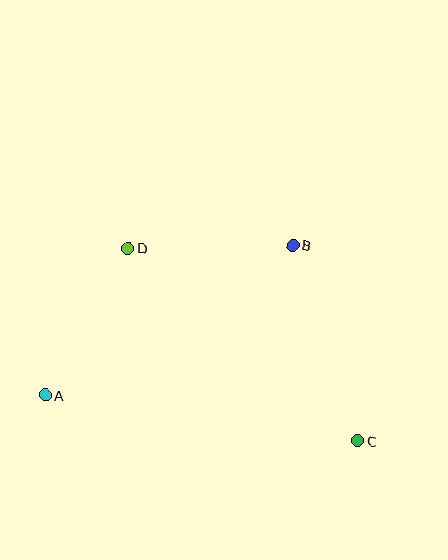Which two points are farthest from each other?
Points A and C are farthest from each other.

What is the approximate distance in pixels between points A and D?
The distance between A and D is approximately 169 pixels.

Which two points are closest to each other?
Points B and D are closest to each other.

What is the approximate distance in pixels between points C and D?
The distance between C and D is approximately 300 pixels.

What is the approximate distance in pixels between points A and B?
The distance between A and B is approximately 290 pixels.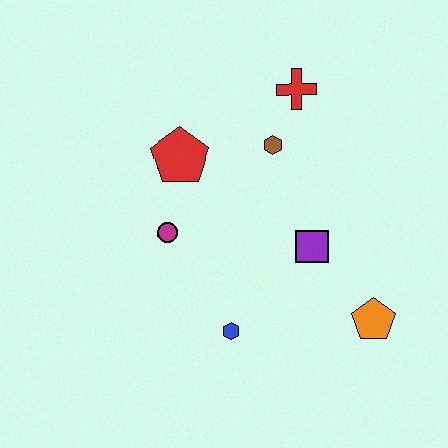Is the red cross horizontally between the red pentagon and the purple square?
Yes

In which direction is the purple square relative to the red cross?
The purple square is below the red cross.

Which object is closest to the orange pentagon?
The purple square is closest to the orange pentagon.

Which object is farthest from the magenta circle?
The orange pentagon is farthest from the magenta circle.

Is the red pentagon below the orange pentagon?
No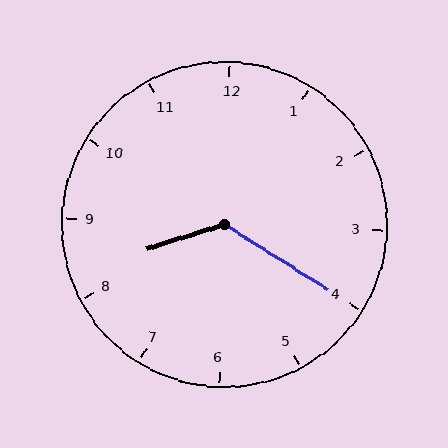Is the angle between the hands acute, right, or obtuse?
It is obtuse.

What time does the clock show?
8:20.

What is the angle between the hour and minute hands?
Approximately 130 degrees.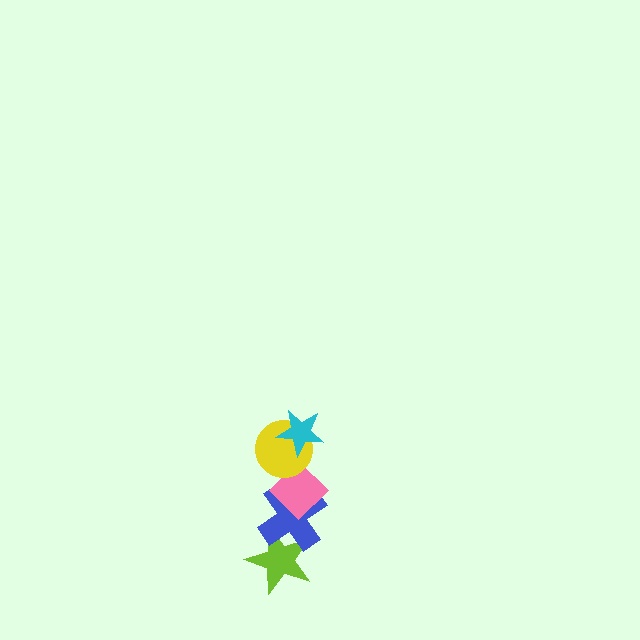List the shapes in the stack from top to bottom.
From top to bottom: the cyan star, the yellow circle, the pink diamond, the blue cross, the lime star.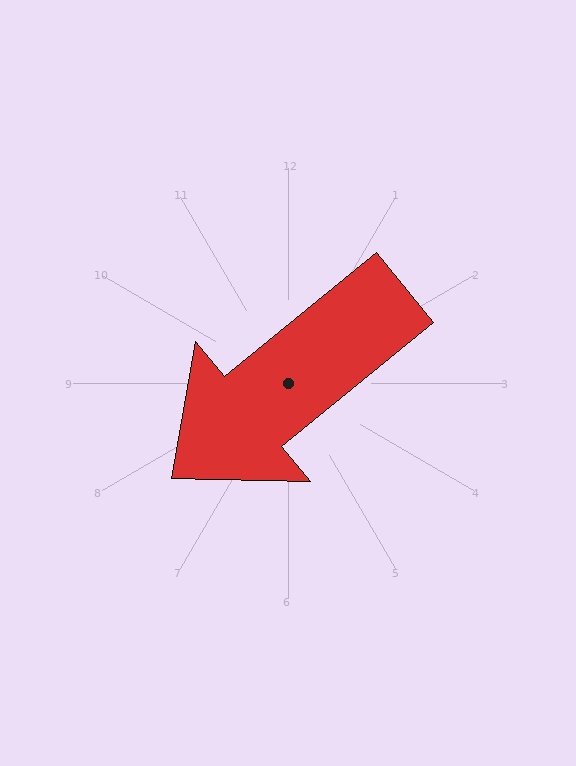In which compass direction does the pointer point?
Southwest.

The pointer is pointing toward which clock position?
Roughly 8 o'clock.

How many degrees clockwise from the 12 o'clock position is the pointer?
Approximately 231 degrees.